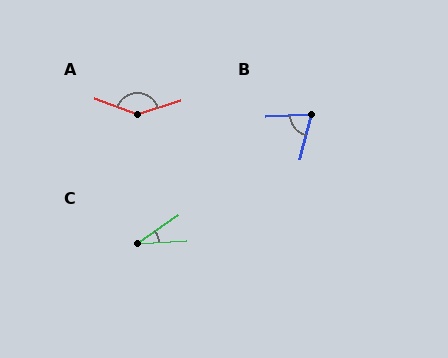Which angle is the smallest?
C, at approximately 31 degrees.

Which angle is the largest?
A, at approximately 141 degrees.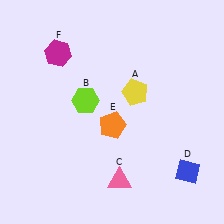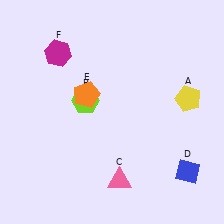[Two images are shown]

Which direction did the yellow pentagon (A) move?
The yellow pentagon (A) moved right.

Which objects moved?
The objects that moved are: the yellow pentagon (A), the orange pentagon (E).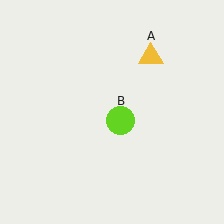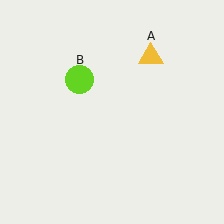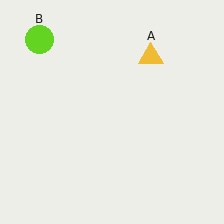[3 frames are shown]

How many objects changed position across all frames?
1 object changed position: lime circle (object B).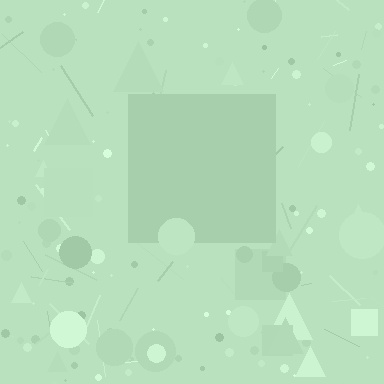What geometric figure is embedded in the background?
A square is embedded in the background.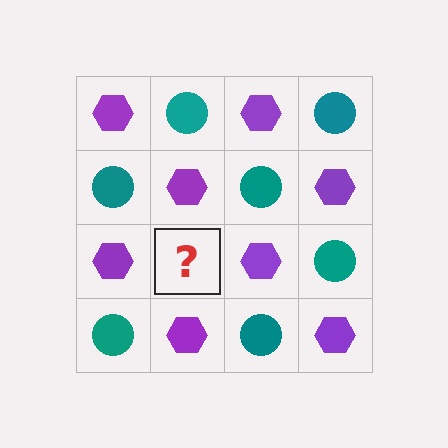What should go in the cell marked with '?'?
The missing cell should contain a teal circle.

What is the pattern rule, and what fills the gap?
The rule is that it alternates purple hexagon and teal circle in a checkerboard pattern. The gap should be filled with a teal circle.